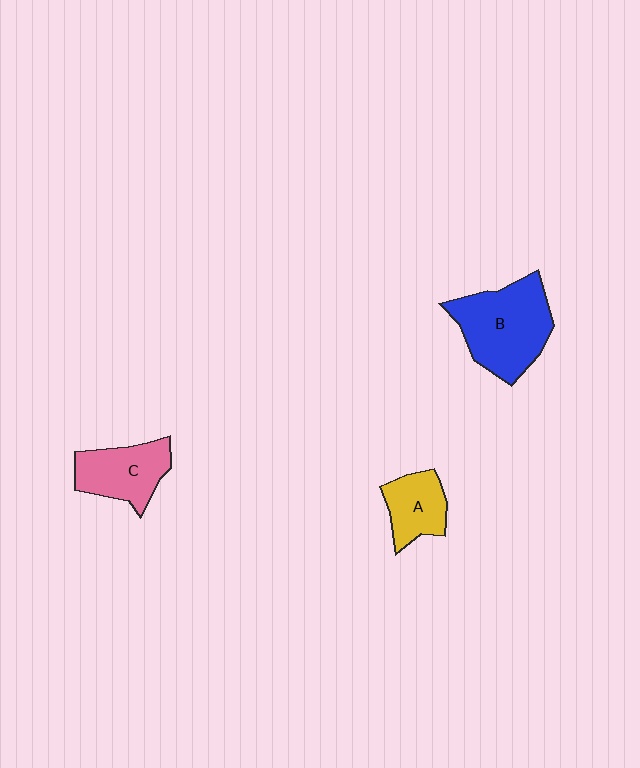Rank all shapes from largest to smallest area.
From largest to smallest: B (blue), C (pink), A (yellow).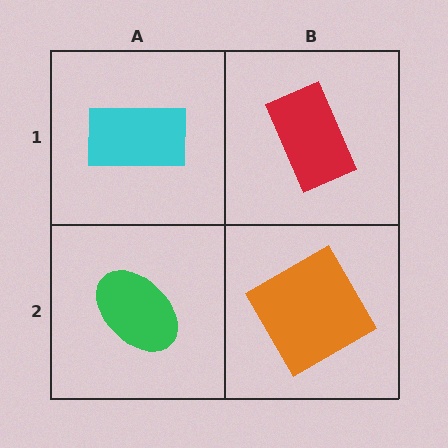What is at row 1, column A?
A cyan rectangle.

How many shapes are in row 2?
2 shapes.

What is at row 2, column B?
An orange diamond.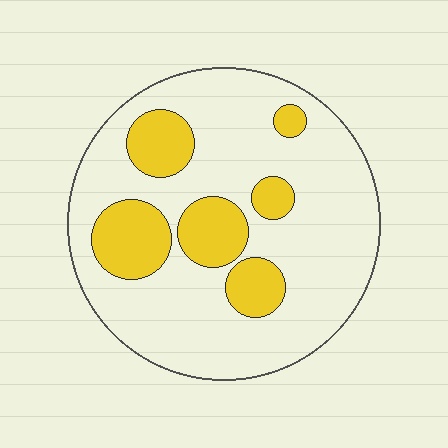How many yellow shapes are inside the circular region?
6.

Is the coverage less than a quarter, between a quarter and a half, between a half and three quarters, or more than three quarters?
Less than a quarter.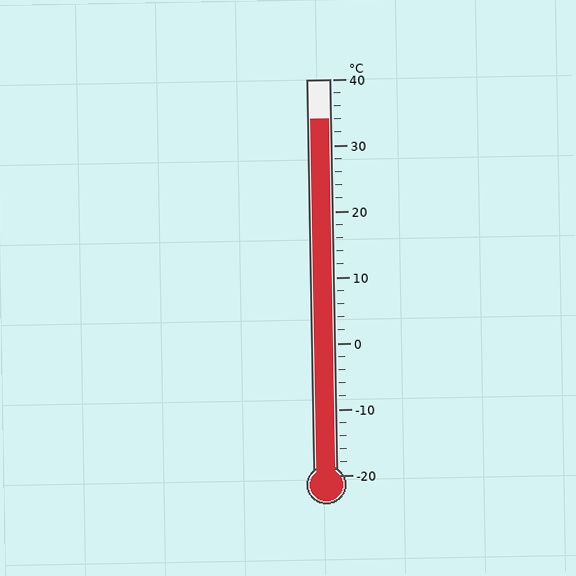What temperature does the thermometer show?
The thermometer shows approximately 34°C.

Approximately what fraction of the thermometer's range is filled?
The thermometer is filled to approximately 90% of its range.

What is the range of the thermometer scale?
The thermometer scale ranges from -20°C to 40°C.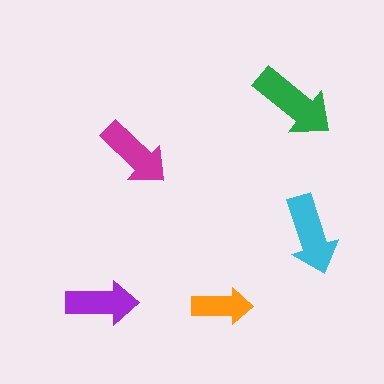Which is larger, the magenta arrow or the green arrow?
The green one.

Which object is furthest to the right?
The cyan arrow is rightmost.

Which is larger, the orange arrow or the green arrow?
The green one.